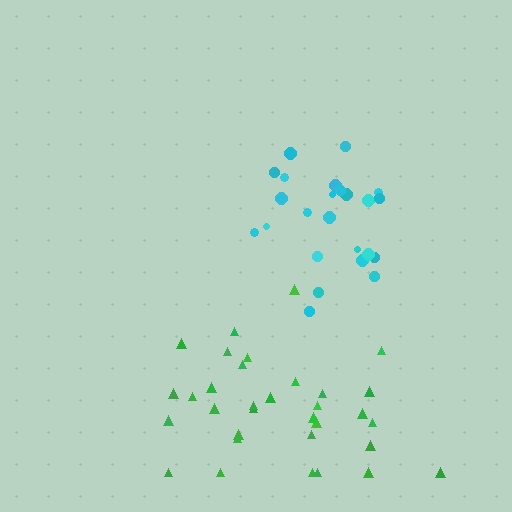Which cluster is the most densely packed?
Cyan.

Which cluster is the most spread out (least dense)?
Green.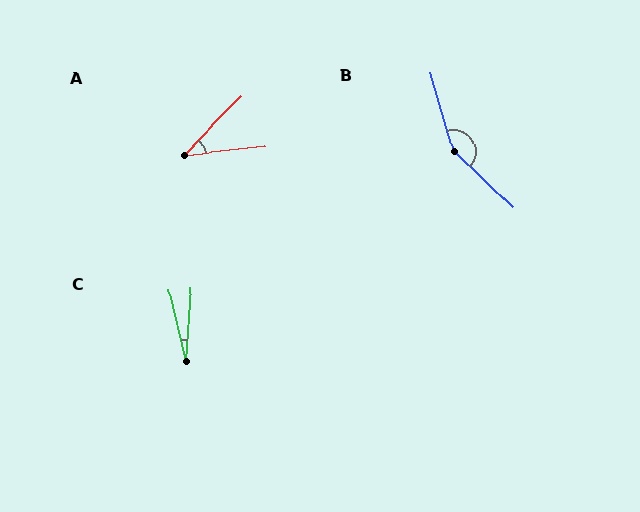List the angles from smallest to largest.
C (17°), A (39°), B (150°).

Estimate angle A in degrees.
Approximately 39 degrees.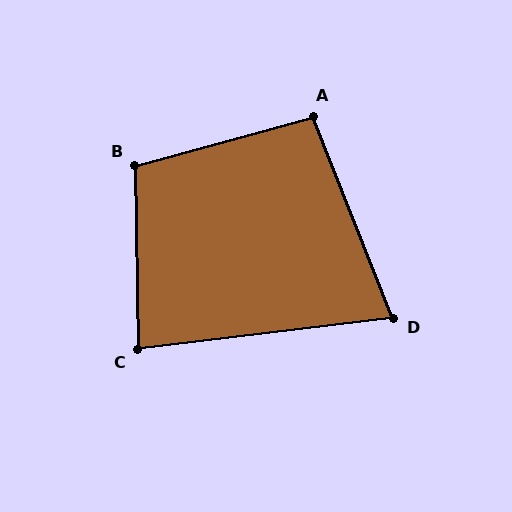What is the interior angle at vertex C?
Approximately 84 degrees (acute).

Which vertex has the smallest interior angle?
D, at approximately 75 degrees.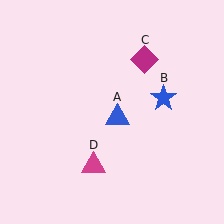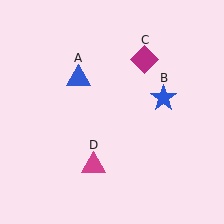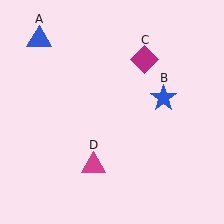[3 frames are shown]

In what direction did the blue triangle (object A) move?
The blue triangle (object A) moved up and to the left.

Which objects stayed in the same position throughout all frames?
Blue star (object B) and magenta diamond (object C) and magenta triangle (object D) remained stationary.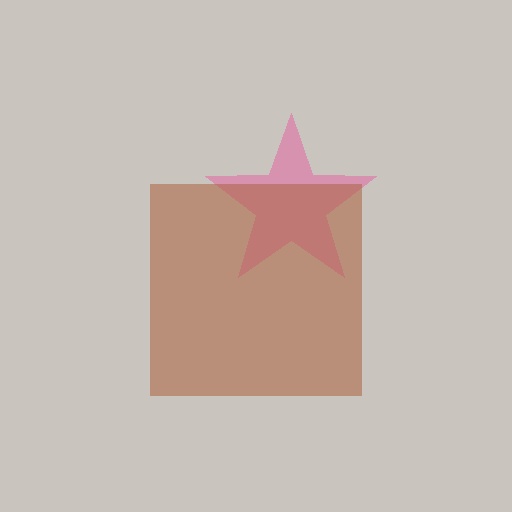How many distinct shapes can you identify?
There are 2 distinct shapes: a pink star, a brown square.